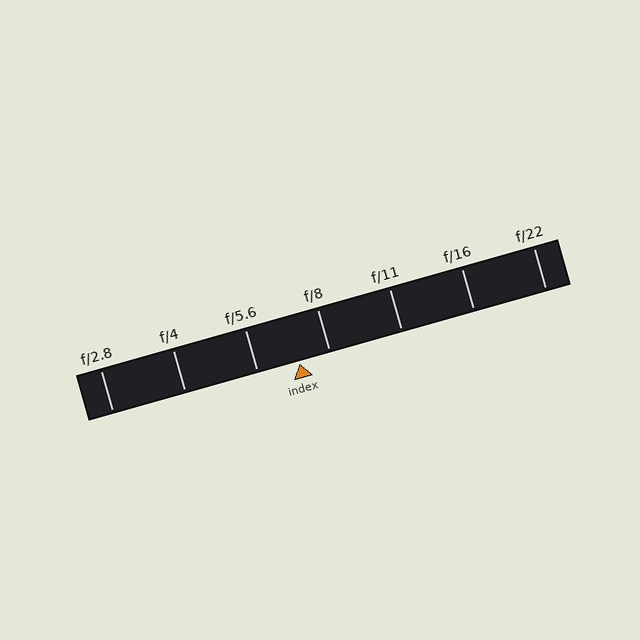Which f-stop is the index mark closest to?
The index mark is closest to f/8.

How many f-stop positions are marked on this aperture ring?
There are 7 f-stop positions marked.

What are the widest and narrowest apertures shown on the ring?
The widest aperture shown is f/2.8 and the narrowest is f/22.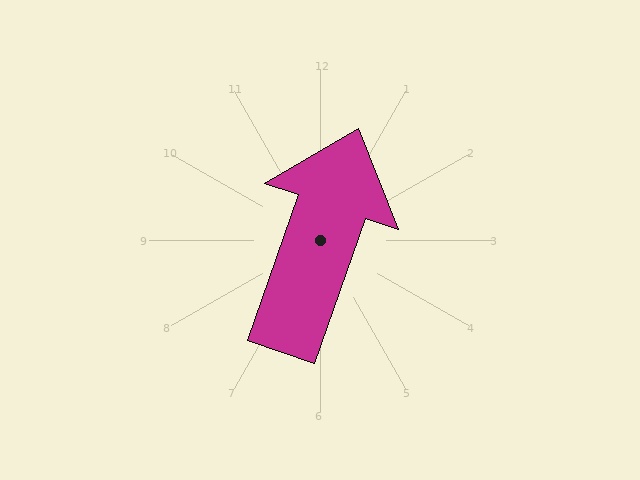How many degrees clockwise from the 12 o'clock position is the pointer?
Approximately 19 degrees.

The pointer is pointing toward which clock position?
Roughly 1 o'clock.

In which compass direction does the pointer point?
North.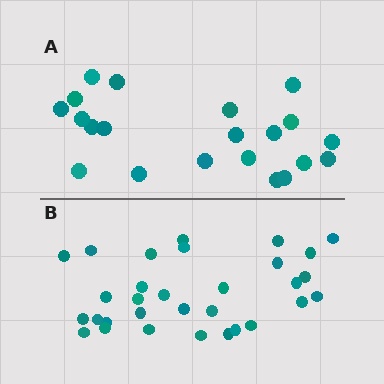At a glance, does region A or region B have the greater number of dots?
Region B (the bottom region) has more dots.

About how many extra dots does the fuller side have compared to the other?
Region B has roughly 10 or so more dots than region A.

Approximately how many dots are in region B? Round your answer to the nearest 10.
About 30 dots. (The exact count is 31, which rounds to 30.)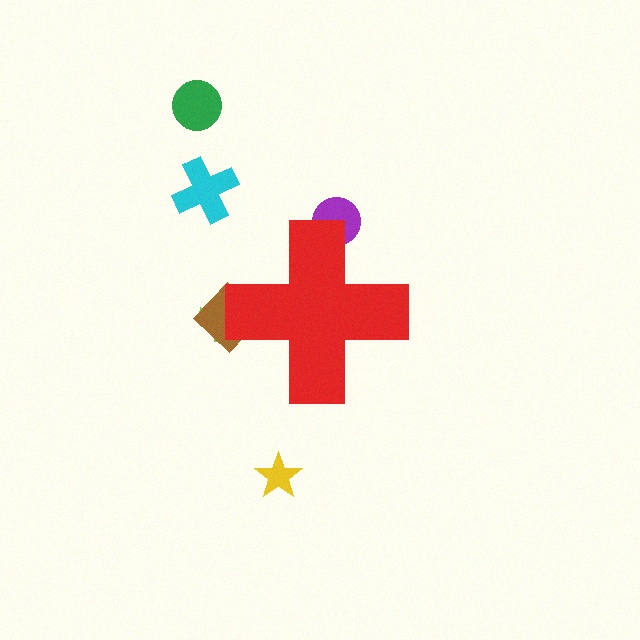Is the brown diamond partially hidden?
Yes, the brown diamond is partially hidden behind the red cross.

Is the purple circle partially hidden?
Yes, the purple circle is partially hidden behind the red cross.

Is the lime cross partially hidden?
Yes, the lime cross is partially hidden behind the red cross.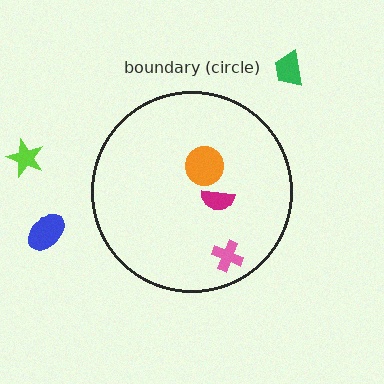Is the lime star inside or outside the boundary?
Outside.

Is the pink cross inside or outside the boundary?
Inside.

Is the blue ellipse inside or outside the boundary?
Outside.